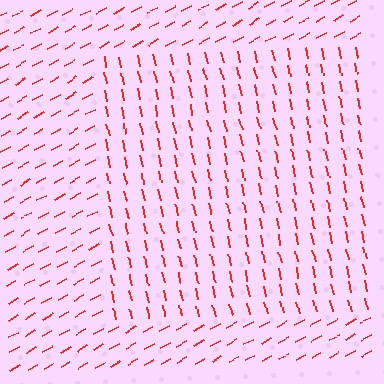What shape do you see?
I see a rectangle.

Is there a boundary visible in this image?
Yes, there is a texture boundary formed by a change in line orientation.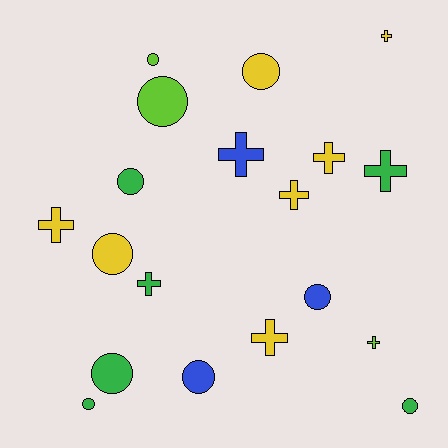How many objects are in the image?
There are 19 objects.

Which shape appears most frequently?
Circle, with 10 objects.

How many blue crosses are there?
There is 1 blue cross.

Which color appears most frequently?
Yellow, with 7 objects.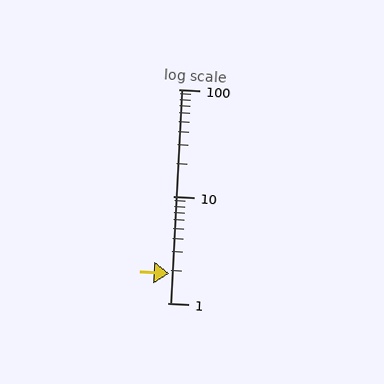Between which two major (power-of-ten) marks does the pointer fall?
The pointer is between 1 and 10.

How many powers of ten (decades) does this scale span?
The scale spans 2 decades, from 1 to 100.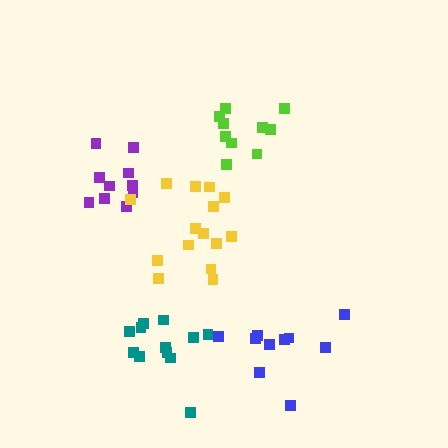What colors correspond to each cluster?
The clusters are colored: lime, blue, purple, teal, yellow.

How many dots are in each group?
Group 1: 10 dots, Group 2: 10 dots, Group 3: 10 dots, Group 4: 12 dots, Group 5: 15 dots (57 total).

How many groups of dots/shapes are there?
There are 5 groups.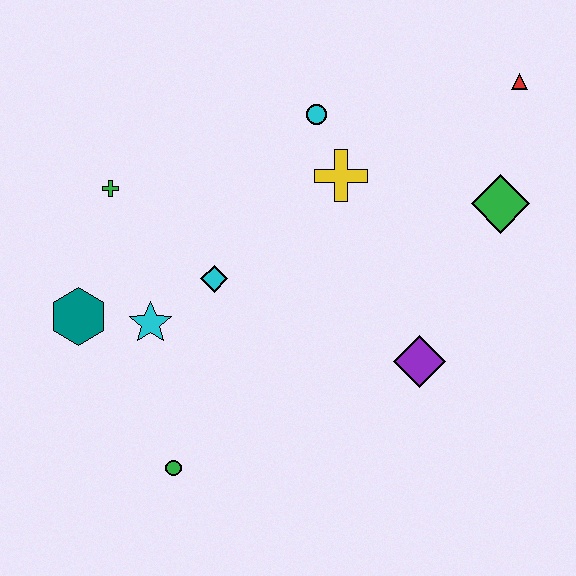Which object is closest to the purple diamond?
The green diamond is closest to the purple diamond.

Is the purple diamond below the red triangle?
Yes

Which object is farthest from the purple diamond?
The green cross is farthest from the purple diamond.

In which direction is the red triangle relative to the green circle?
The red triangle is above the green circle.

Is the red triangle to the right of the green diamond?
Yes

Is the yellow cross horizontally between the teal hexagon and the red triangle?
Yes